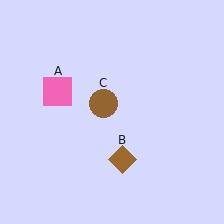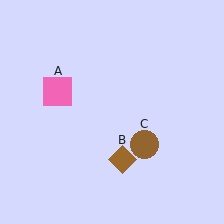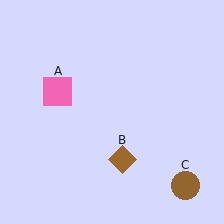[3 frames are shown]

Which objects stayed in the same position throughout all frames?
Pink square (object A) and brown diamond (object B) remained stationary.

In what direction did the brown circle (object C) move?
The brown circle (object C) moved down and to the right.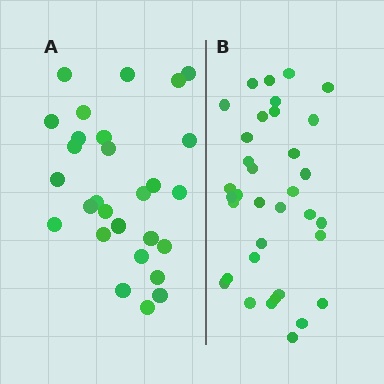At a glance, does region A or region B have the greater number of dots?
Region B (the right region) has more dots.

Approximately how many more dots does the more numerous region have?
Region B has roughly 8 or so more dots than region A.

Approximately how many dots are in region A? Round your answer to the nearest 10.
About 30 dots. (The exact count is 28, which rounds to 30.)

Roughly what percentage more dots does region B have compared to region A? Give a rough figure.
About 25% more.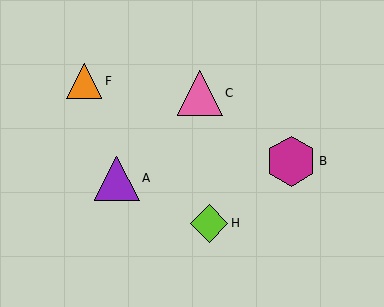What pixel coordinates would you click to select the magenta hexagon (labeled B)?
Click at (291, 161) to select the magenta hexagon B.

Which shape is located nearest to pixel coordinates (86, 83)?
The orange triangle (labeled F) at (84, 81) is nearest to that location.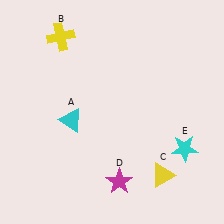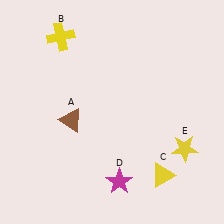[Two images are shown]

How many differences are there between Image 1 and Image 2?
There are 2 differences between the two images.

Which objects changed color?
A changed from cyan to brown. E changed from cyan to yellow.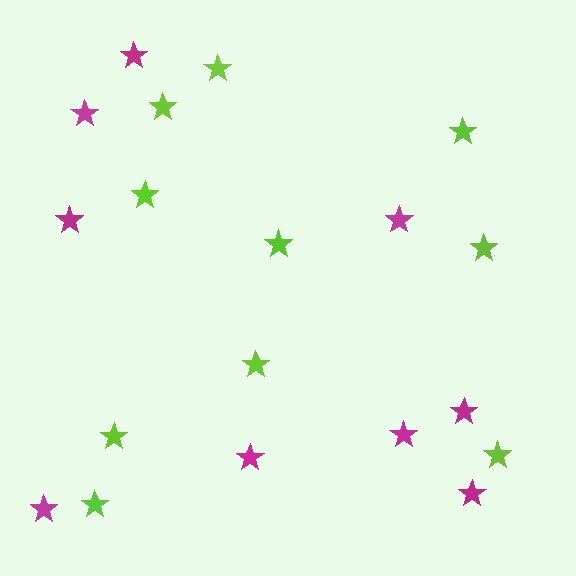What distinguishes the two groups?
There are 2 groups: one group of lime stars (10) and one group of magenta stars (9).